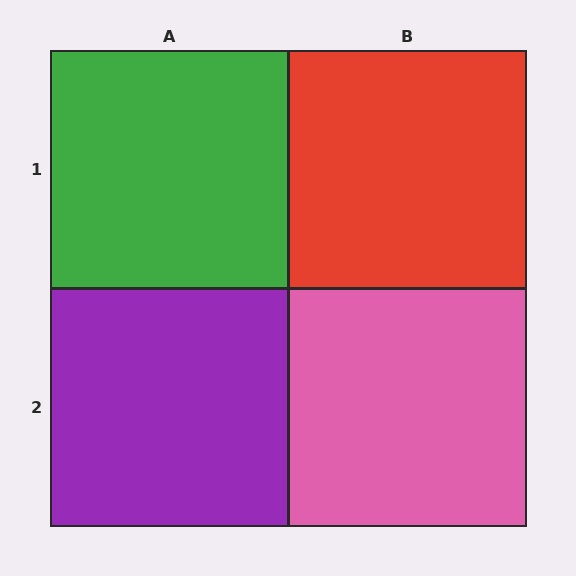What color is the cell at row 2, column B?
Pink.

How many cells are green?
1 cell is green.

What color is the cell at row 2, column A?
Purple.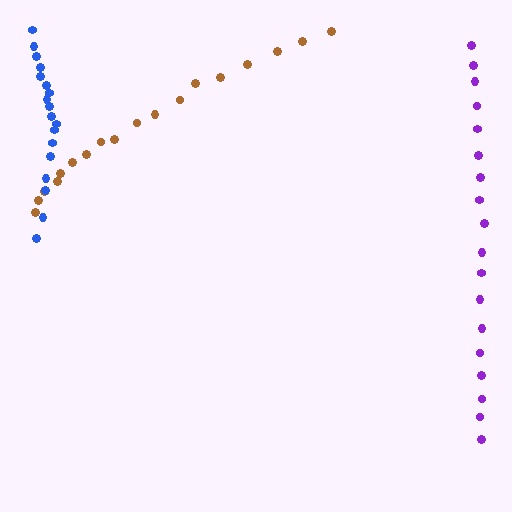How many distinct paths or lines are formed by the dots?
There are 3 distinct paths.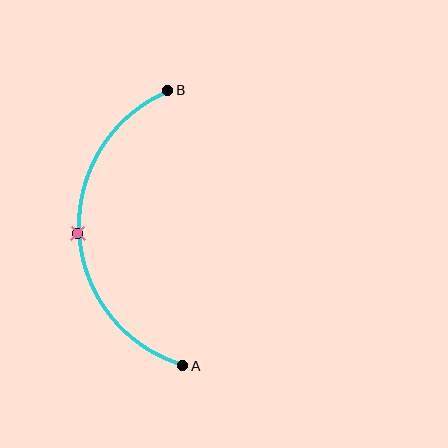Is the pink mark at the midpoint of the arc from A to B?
Yes. The pink mark lies on the arc at equal arc-length from both A and B — it is the arc midpoint.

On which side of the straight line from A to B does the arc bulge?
The arc bulges to the left of the straight line connecting A and B.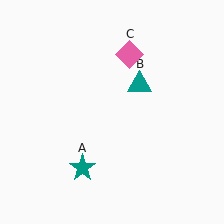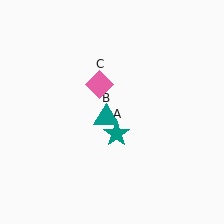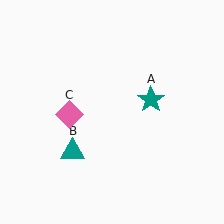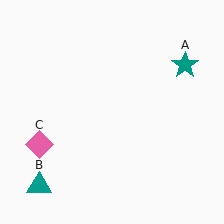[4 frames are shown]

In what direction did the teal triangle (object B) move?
The teal triangle (object B) moved down and to the left.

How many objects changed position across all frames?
3 objects changed position: teal star (object A), teal triangle (object B), pink diamond (object C).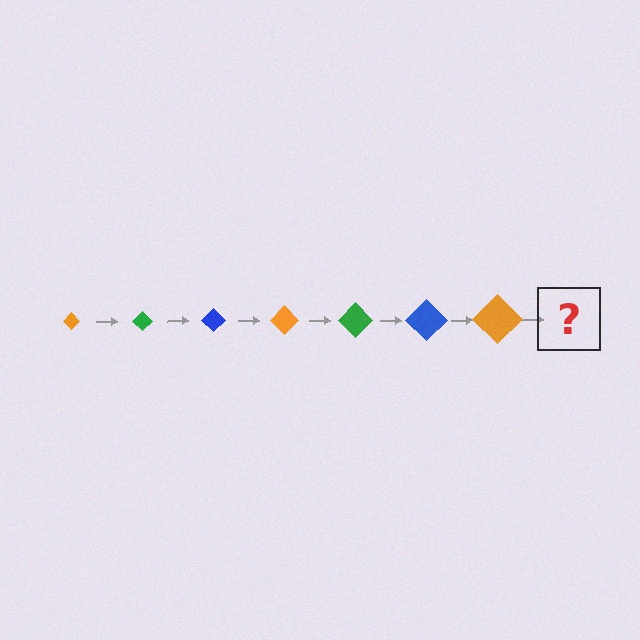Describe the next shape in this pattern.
It should be a green diamond, larger than the previous one.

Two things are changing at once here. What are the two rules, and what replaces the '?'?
The two rules are that the diamond grows larger each step and the color cycles through orange, green, and blue. The '?' should be a green diamond, larger than the previous one.